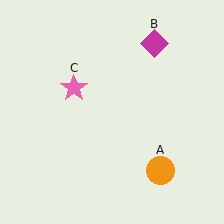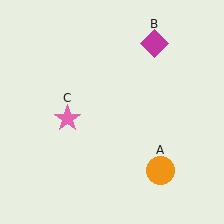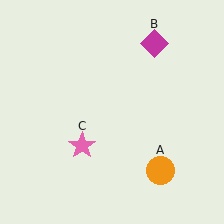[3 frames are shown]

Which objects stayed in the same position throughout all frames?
Orange circle (object A) and magenta diamond (object B) remained stationary.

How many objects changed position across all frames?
1 object changed position: pink star (object C).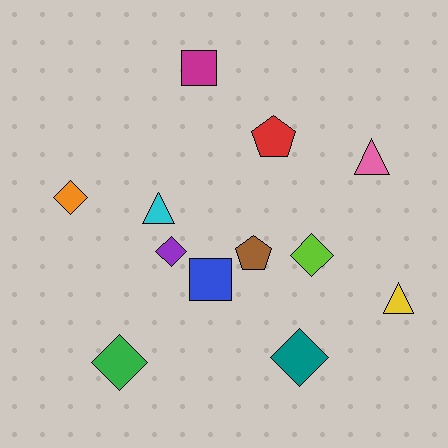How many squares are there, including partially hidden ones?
There are 2 squares.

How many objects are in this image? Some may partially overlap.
There are 12 objects.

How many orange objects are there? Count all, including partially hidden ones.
There is 1 orange object.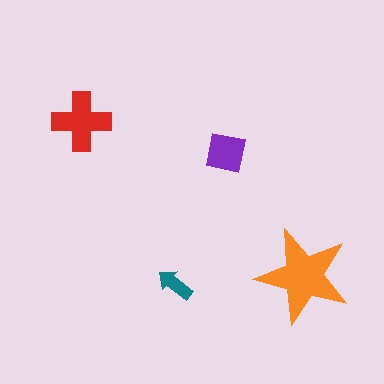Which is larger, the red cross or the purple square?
The red cross.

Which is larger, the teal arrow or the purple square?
The purple square.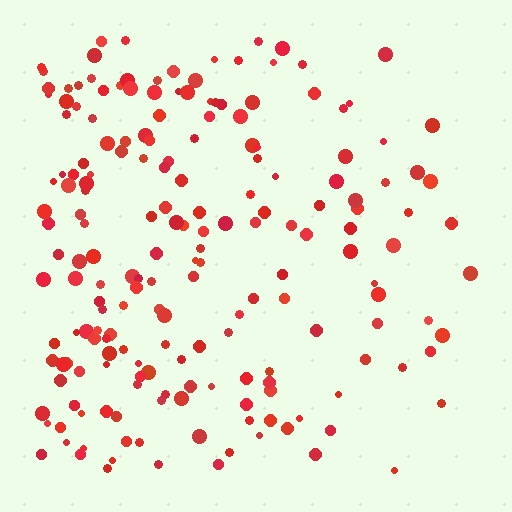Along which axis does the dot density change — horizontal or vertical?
Horizontal.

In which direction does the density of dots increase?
From right to left, with the left side densest.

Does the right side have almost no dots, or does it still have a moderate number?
Still a moderate number, just noticeably fewer than the left.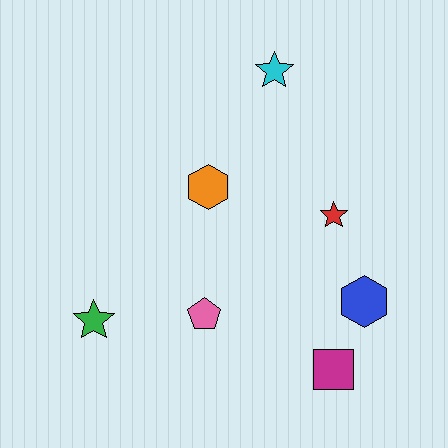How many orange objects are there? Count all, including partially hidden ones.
There is 1 orange object.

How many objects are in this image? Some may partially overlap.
There are 7 objects.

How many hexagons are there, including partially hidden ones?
There are 2 hexagons.